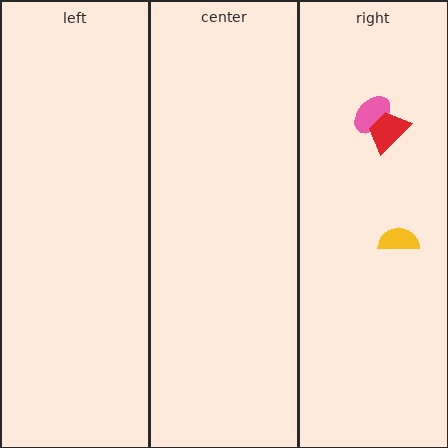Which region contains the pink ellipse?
The right region.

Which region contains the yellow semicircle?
The right region.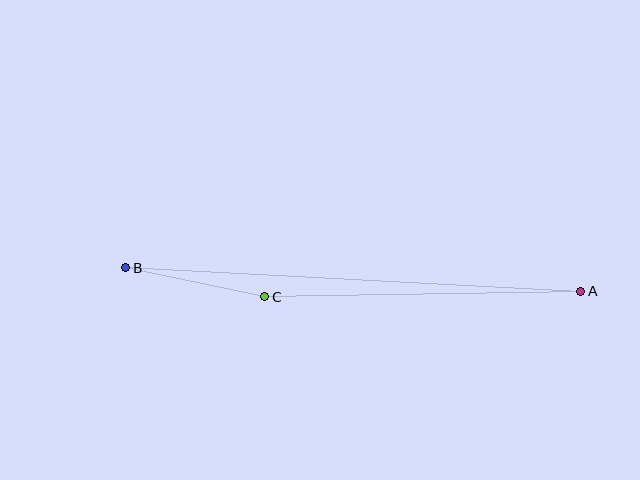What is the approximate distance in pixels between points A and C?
The distance between A and C is approximately 316 pixels.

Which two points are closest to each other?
Points B and C are closest to each other.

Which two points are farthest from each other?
Points A and B are farthest from each other.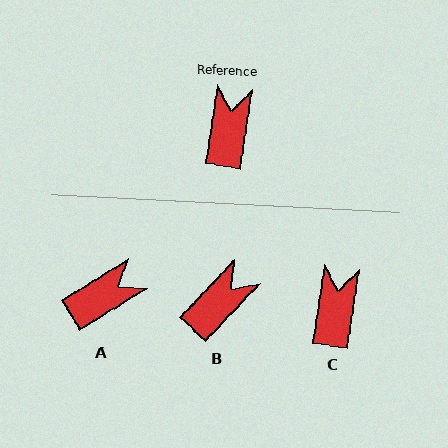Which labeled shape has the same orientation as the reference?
C.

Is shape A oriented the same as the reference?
No, it is off by about 49 degrees.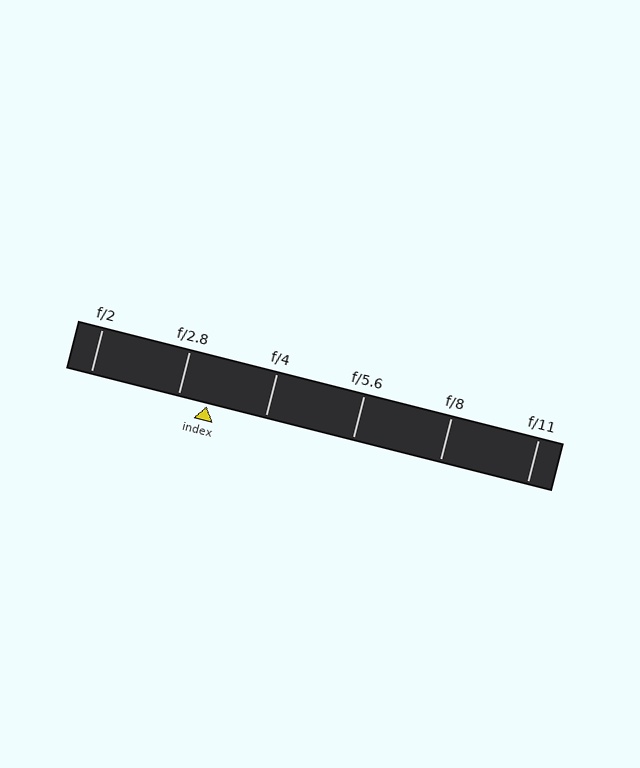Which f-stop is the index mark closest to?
The index mark is closest to f/2.8.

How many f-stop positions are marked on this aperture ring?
There are 6 f-stop positions marked.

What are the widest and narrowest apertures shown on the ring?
The widest aperture shown is f/2 and the narrowest is f/11.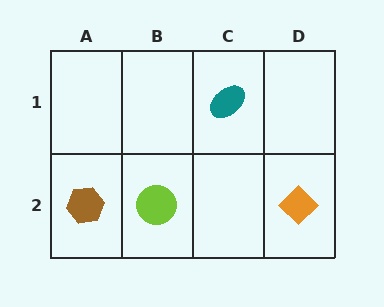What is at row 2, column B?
A lime circle.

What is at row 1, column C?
A teal ellipse.